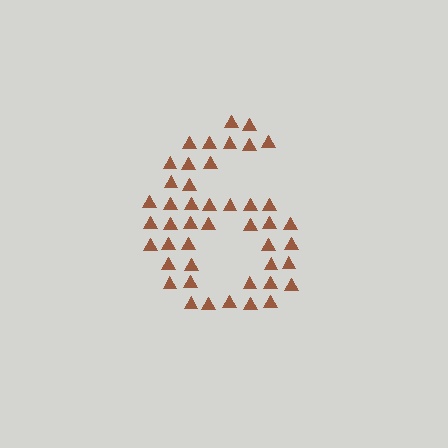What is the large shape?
The large shape is the digit 6.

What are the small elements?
The small elements are triangles.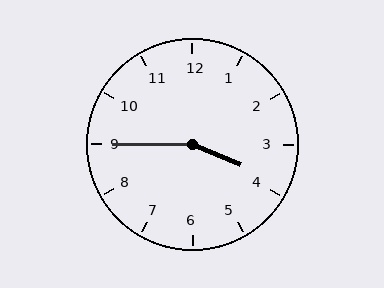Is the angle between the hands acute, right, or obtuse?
It is obtuse.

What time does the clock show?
3:45.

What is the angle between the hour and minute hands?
Approximately 158 degrees.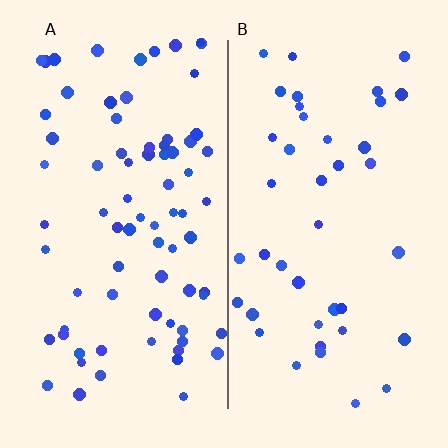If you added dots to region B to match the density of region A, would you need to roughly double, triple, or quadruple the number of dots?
Approximately double.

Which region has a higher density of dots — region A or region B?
A (the left).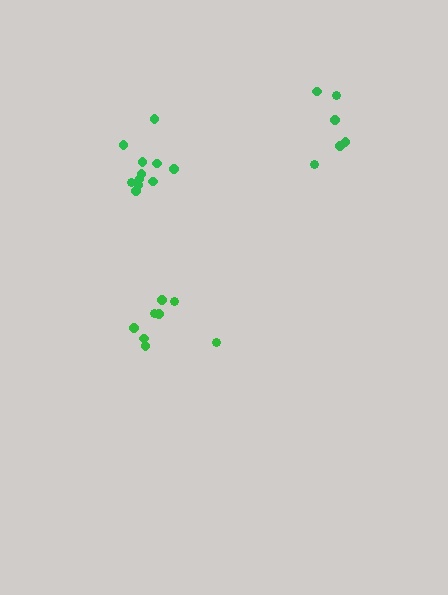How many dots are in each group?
Group 1: 6 dots, Group 2: 8 dots, Group 3: 11 dots (25 total).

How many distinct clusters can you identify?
There are 3 distinct clusters.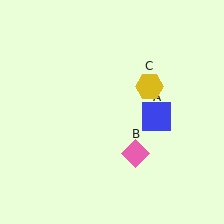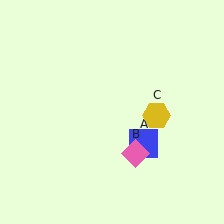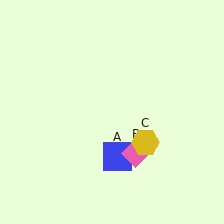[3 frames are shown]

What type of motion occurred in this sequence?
The blue square (object A), yellow hexagon (object C) rotated clockwise around the center of the scene.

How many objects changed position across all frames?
2 objects changed position: blue square (object A), yellow hexagon (object C).